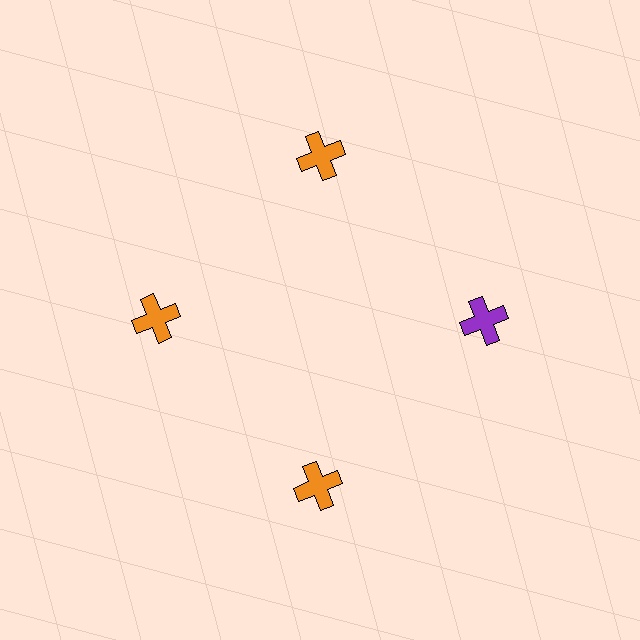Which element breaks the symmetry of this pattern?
The purple cross at roughly the 3 o'clock position breaks the symmetry. All other shapes are orange crosses.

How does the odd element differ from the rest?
It has a different color: purple instead of orange.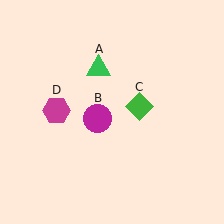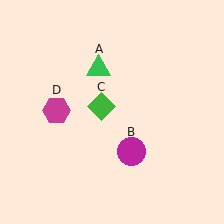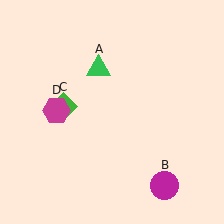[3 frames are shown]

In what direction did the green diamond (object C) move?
The green diamond (object C) moved left.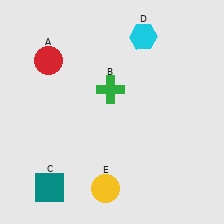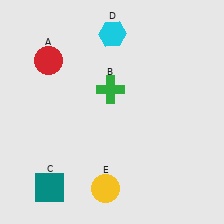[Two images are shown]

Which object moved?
The cyan hexagon (D) moved left.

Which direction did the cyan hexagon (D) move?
The cyan hexagon (D) moved left.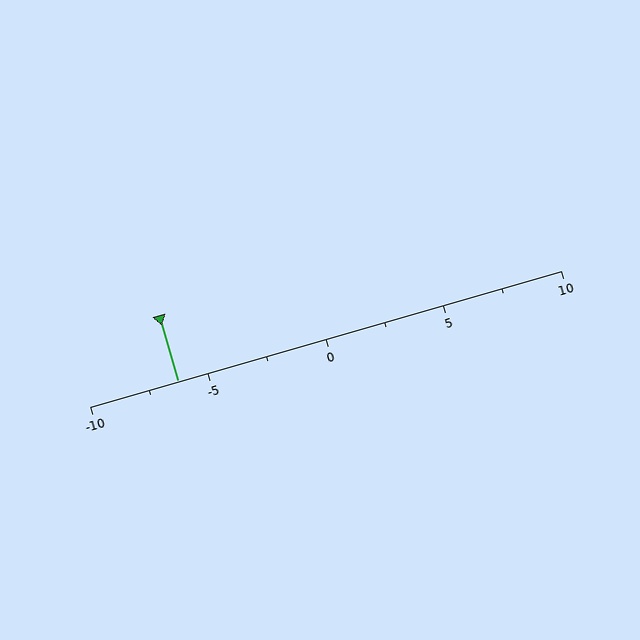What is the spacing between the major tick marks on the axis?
The major ticks are spaced 5 apart.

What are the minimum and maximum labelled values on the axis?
The axis runs from -10 to 10.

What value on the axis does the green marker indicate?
The marker indicates approximately -6.2.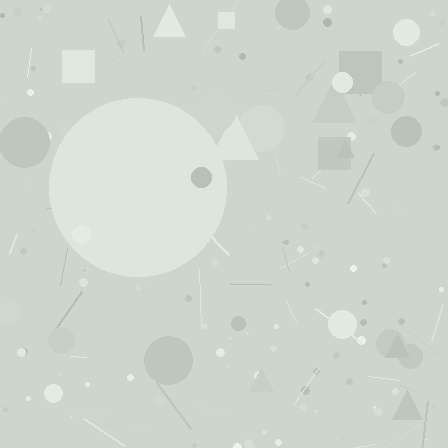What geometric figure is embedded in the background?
A circle is embedded in the background.